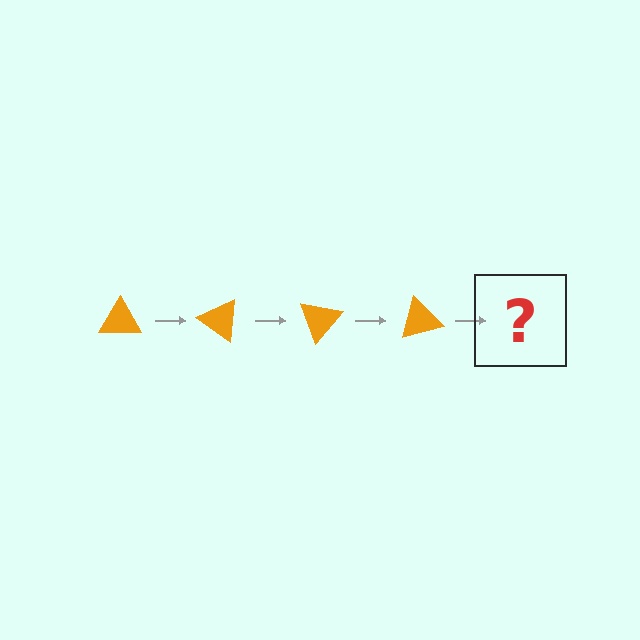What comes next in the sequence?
The next element should be an orange triangle rotated 140 degrees.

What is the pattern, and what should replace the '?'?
The pattern is that the triangle rotates 35 degrees each step. The '?' should be an orange triangle rotated 140 degrees.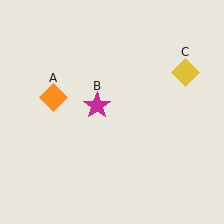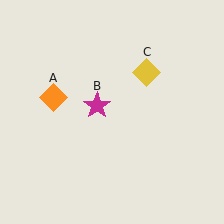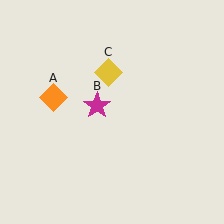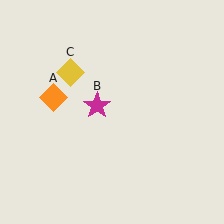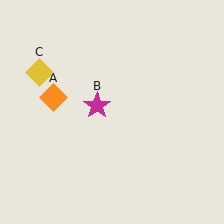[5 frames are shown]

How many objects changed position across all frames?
1 object changed position: yellow diamond (object C).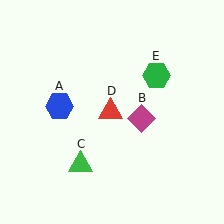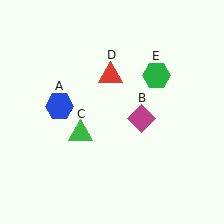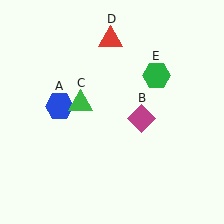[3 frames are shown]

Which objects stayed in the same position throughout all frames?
Blue hexagon (object A) and magenta diamond (object B) and green hexagon (object E) remained stationary.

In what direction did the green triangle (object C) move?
The green triangle (object C) moved up.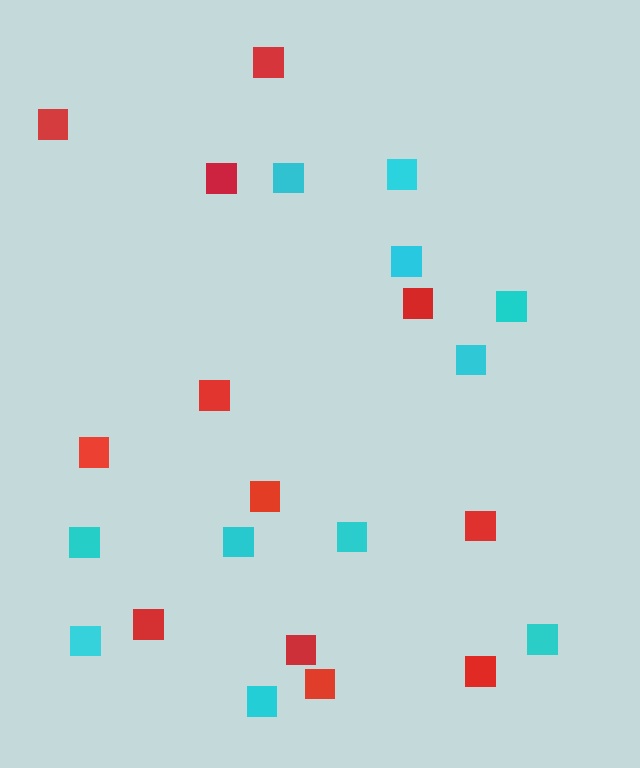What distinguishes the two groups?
There are 2 groups: one group of cyan squares (11) and one group of red squares (12).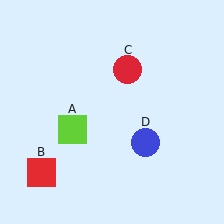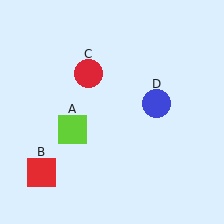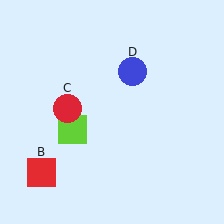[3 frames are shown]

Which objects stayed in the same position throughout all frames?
Lime square (object A) and red square (object B) remained stationary.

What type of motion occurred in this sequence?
The red circle (object C), blue circle (object D) rotated counterclockwise around the center of the scene.